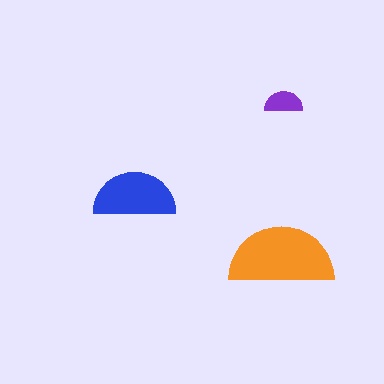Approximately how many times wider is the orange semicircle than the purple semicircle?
About 3 times wider.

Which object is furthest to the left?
The blue semicircle is leftmost.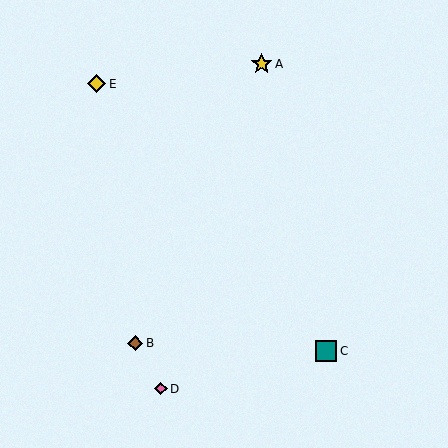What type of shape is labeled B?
Shape B is a brown diamond.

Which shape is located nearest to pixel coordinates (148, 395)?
The pink diamond (labeled D) at (161, 389) is nearest to that location.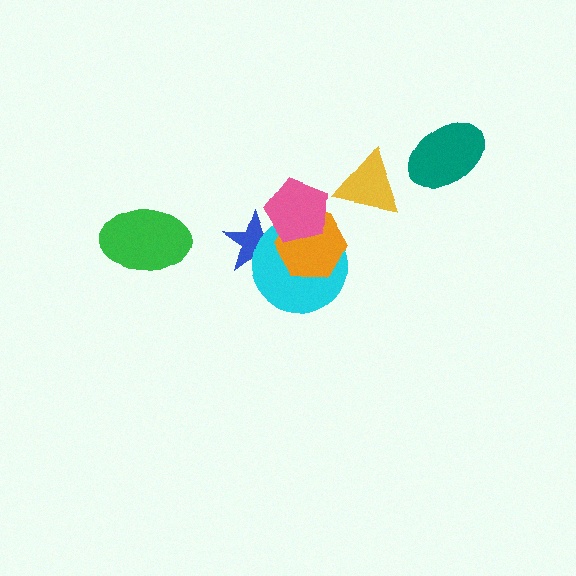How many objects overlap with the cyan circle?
3 objects overlap with the cyan circle.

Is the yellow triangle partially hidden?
No, no other shape covers it.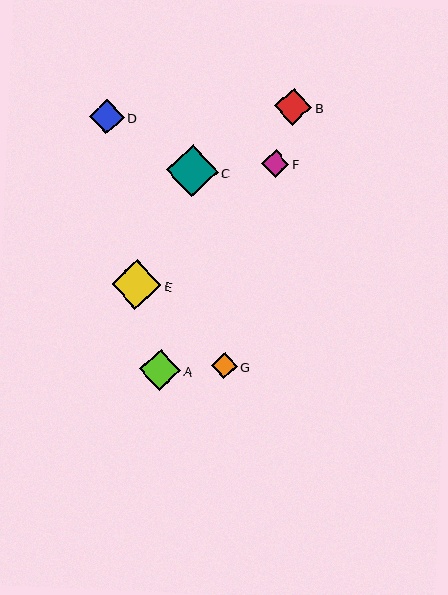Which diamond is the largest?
Diamond C is the largest with a size of approximately 52 pixels.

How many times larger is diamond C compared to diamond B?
Diamond C is approximately 1.4 times the size of diamond B.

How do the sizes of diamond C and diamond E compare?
Diamond C and diamond E are approximately the same size.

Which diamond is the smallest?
Diamond G is the smallest with a size of approximately 26 pixels.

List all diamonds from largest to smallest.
From largest to smallest: C, E, A, B, D, F, G.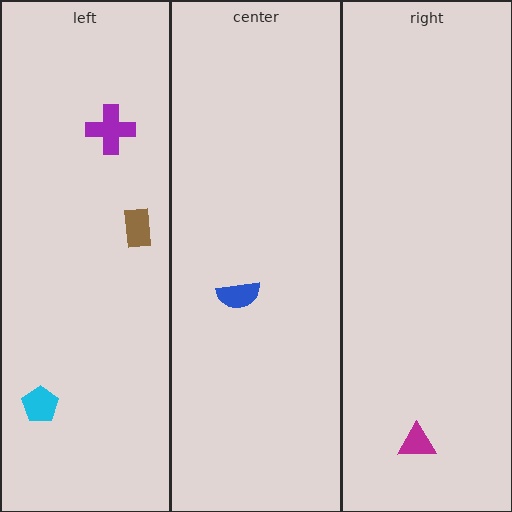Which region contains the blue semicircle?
The center region.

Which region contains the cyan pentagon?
The left region.